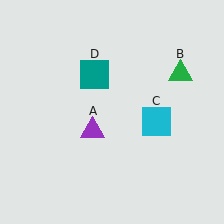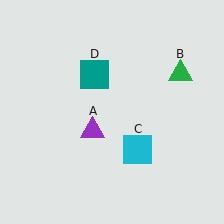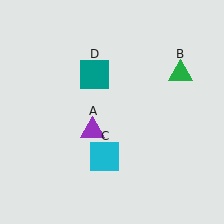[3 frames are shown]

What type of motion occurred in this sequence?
The cyan square (object C) rotated clockwise around the center of the scene.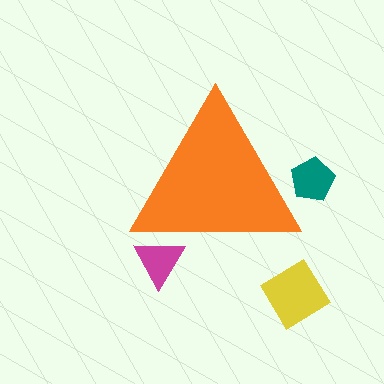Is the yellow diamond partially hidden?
No, the yellow diamond is fully visible.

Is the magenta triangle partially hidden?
Yes, the magenta triangle is partially hidden behind the orange triangle.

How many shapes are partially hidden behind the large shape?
2 shapes are partially hidden.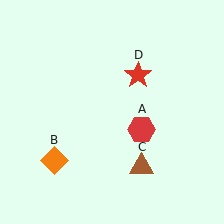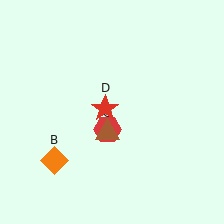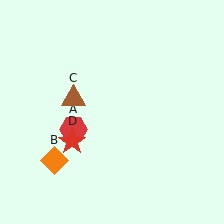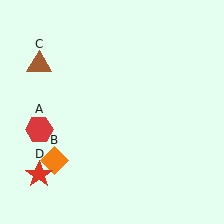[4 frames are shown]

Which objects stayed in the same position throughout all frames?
Orange diamond (object B) remained stationary.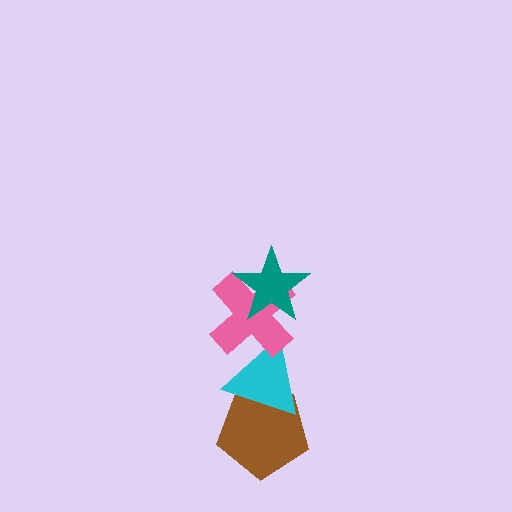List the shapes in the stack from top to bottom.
From top to bottom: the teal star, the pink cross, the cyan triangle, the brown pentagon.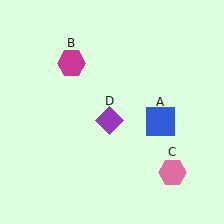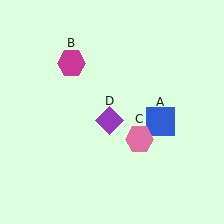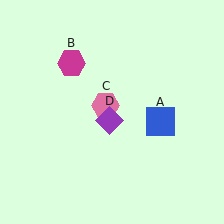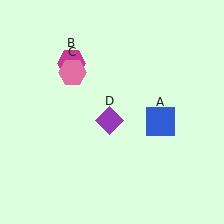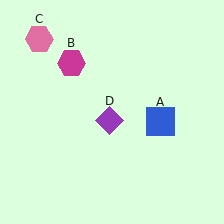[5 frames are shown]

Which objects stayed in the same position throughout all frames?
Blue square (object A) and magenta hexagon (object B) and purple diamond (object D) remained stationary.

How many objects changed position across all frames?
1 object changed position: pink hexagon (object C).